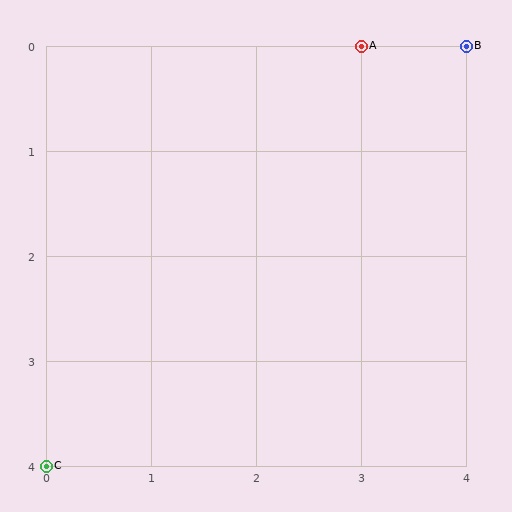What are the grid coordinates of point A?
Point A is at grid coordinates (3, 0).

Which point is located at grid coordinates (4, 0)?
Point B is at (4, 0).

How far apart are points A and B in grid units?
Points A and B are 1 column apart.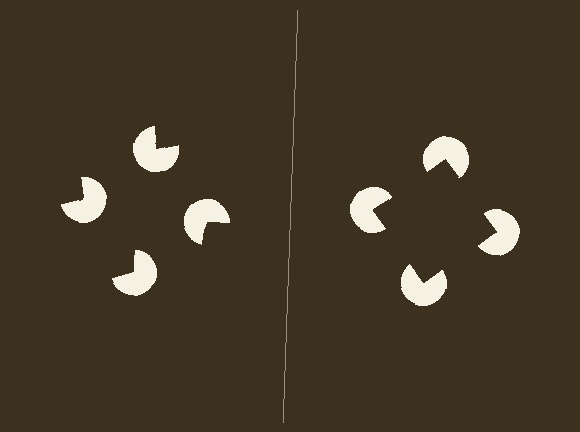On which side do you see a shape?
An illusory square appears on the right side. On the left side the wedge cuts are rotated, so no coherent shape forms.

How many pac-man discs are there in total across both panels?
8 — 4 on each side.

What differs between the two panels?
The pac-man discs are positioned identically on both sides; only the wedge orientations differ. On the right they align to a square; on the left they are misaligned.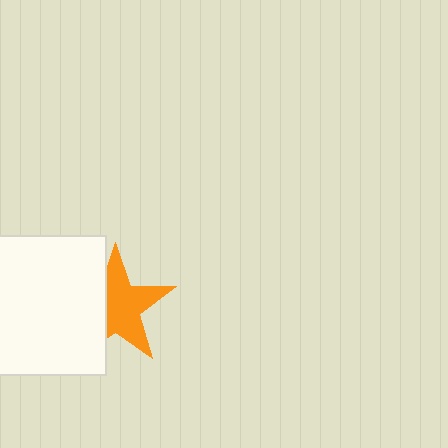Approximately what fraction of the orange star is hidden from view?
Roughly 37% of the orange star is hidden behind the white square.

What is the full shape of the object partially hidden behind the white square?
The partially hidden object is an orange star.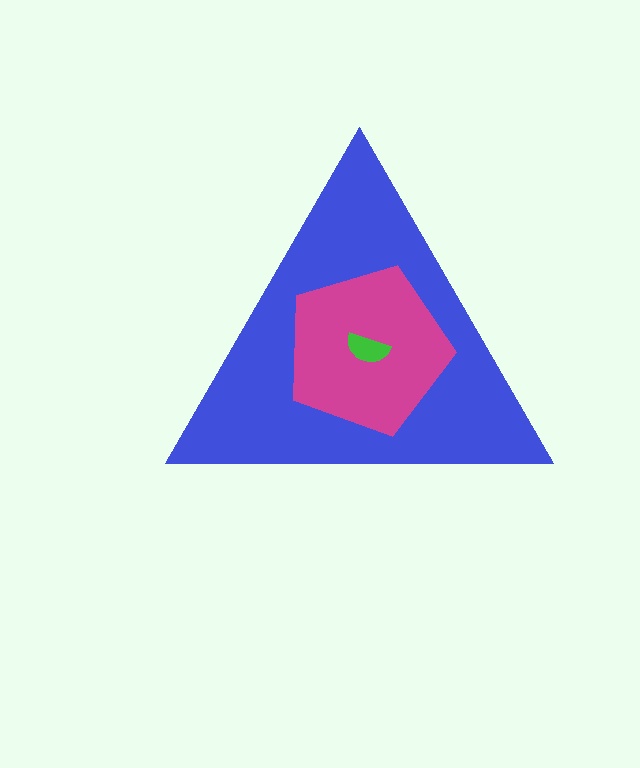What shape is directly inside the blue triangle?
The magenta pentagon.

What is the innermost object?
The green semicircle.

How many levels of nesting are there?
3.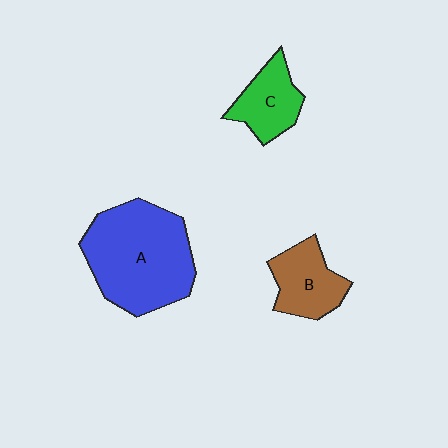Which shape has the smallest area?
Shape C (green).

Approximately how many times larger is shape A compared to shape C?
Approximately 2.5 times.